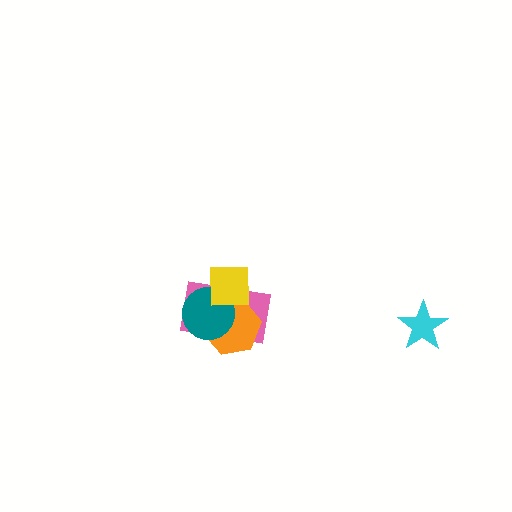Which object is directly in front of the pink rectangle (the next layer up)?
The orange hexagon is directly in front of the pink rectangle.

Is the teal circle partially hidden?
Yes, it is partially covered by another shape.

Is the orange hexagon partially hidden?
Yes, it is partially covered by another shape.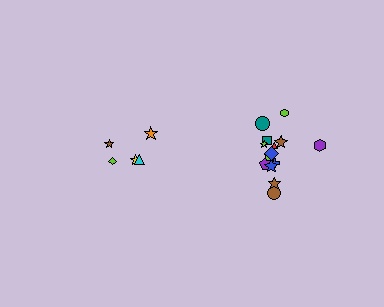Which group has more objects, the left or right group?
The right group.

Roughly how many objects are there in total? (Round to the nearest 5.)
Roughly 20 objects in total.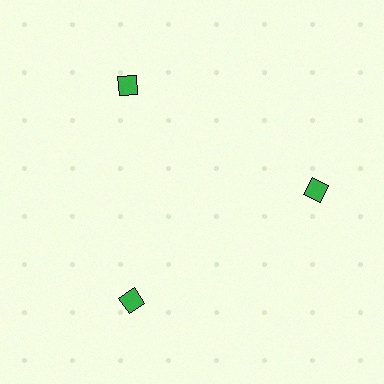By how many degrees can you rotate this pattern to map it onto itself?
The pattern maps onto itself every 120 degrees of rotation.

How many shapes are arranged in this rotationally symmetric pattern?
There are 3 shapes, arranged in 3 groups of 1.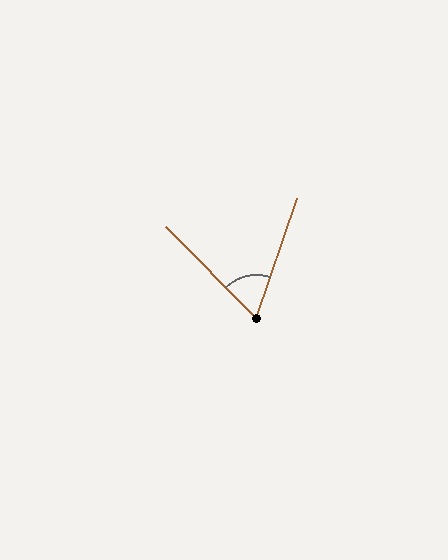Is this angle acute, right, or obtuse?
It is acute.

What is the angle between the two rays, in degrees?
Approximately 63 degrees.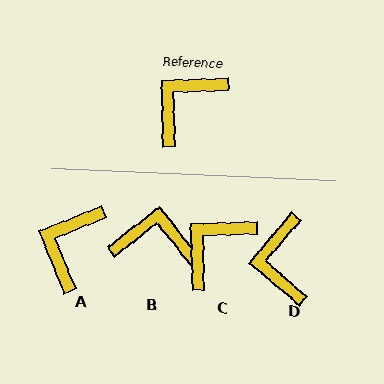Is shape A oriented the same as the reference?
No, it is off by about 21 degrees.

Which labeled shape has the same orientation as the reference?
C.